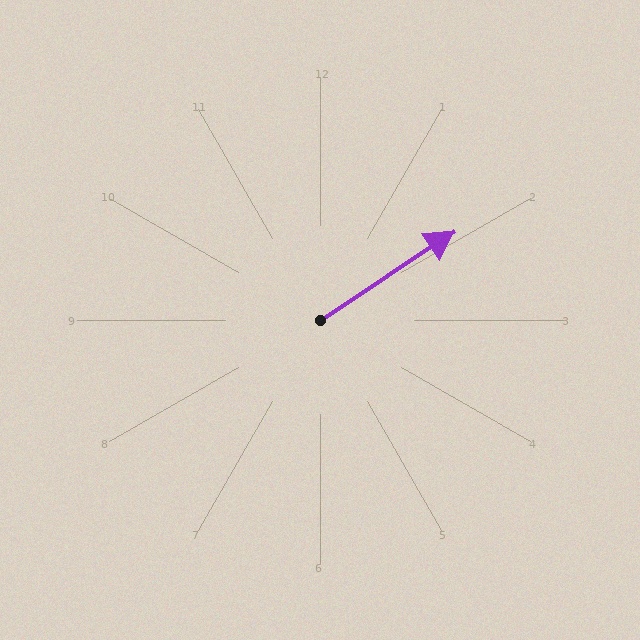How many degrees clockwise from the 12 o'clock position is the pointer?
Approximately 56 degrees.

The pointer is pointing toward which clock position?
Roughly 2 o'clock.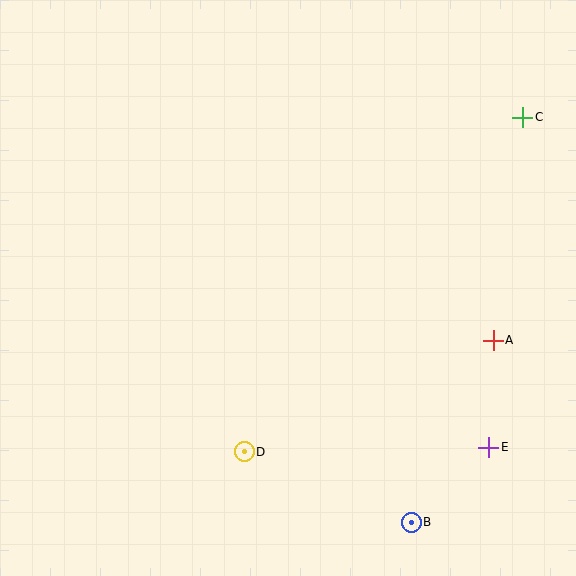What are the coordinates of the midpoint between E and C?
The midpoint between E and C is at (506, 282).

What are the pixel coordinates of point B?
Point B is at (411, 522).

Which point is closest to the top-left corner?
Point D is closest to the top-left corner.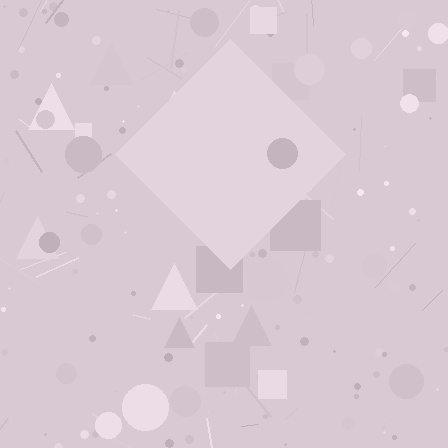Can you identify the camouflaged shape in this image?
The camouflaged shape is a diamond.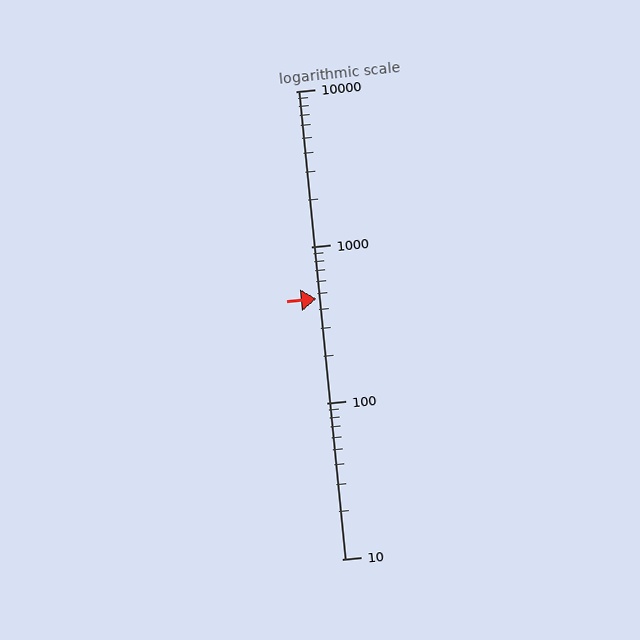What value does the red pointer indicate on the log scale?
The pointer indicates approximately 470.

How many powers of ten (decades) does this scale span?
The scale spans 3 decades, from 10 to 10000.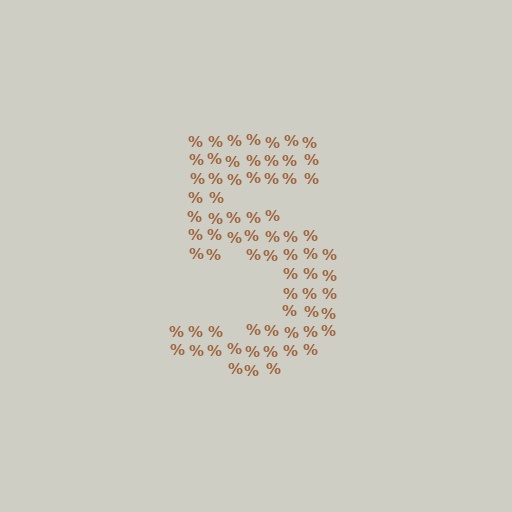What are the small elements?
The small elements are percent signs.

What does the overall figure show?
The overall figure shows the digit 5.